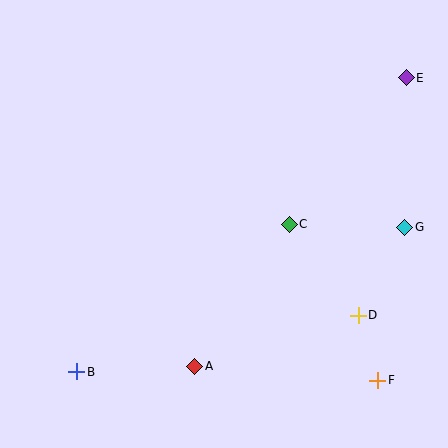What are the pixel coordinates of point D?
Point D is at (358, 315).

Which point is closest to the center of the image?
Point C at (289, 224) is closest to the center.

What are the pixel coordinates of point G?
Point G is at (405, 227).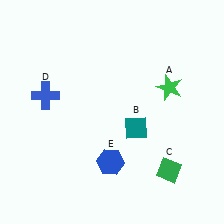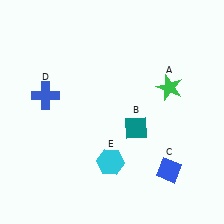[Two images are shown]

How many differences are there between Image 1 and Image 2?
There are 2 differences between the two images.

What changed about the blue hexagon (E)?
In Image 1, E is blue. In Image 2, it changed to cyan.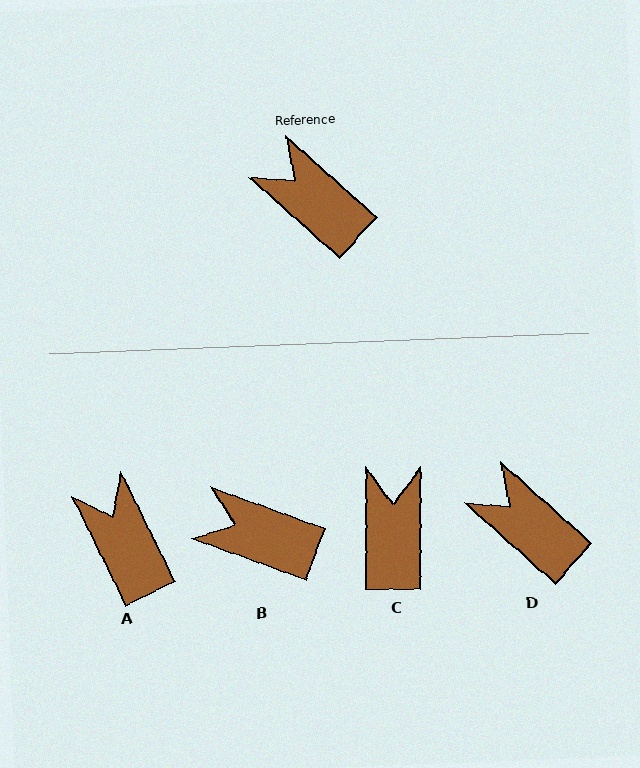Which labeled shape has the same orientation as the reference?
D.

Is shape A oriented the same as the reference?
No, it is off by about 22 degrees.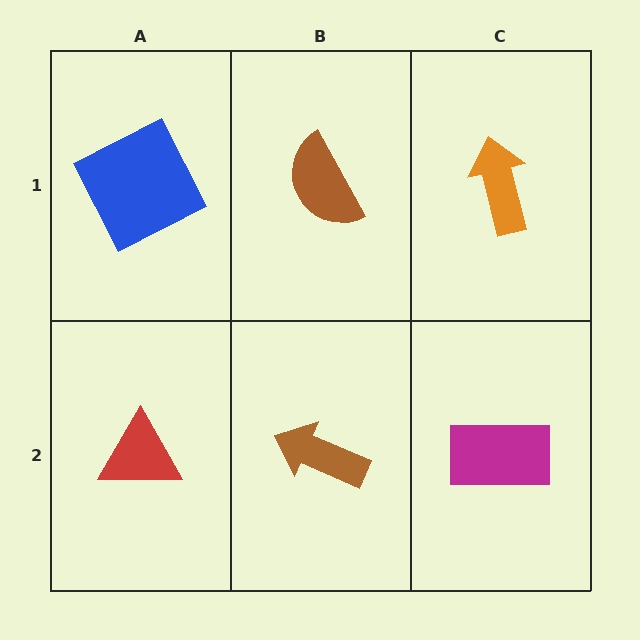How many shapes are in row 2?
3 shapes.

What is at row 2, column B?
A brown arrow.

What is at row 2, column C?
A magenta rectangle.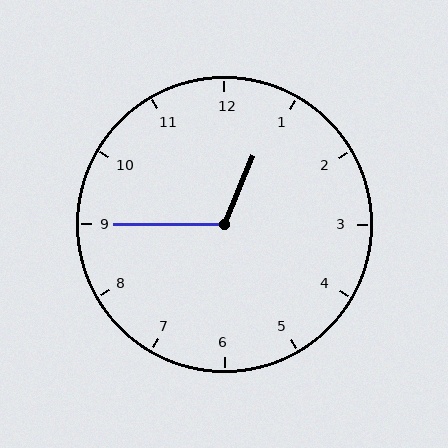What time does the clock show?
12:45.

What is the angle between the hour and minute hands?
Approximately 112 degrees.